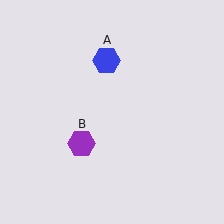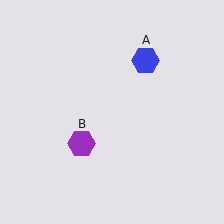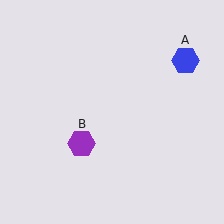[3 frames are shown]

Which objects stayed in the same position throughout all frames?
Purple hexagon (object B) remained stationary.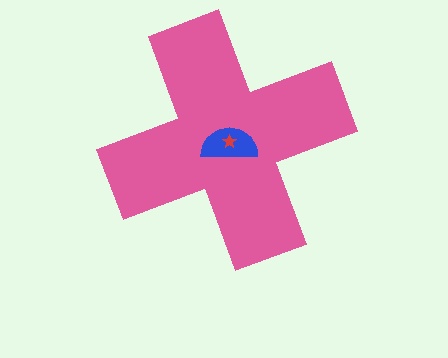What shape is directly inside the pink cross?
The blue semicircle.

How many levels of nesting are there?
3.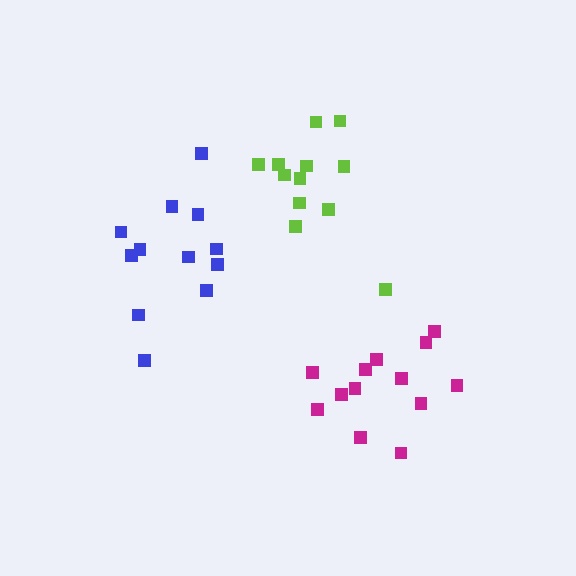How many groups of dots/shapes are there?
There are 3 groups.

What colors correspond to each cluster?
The clusters are colored: lime, magenta, blue.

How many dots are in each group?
Group 1: 12 dots, Group 2: 13 dots, Group 3: 12 dots (37 total).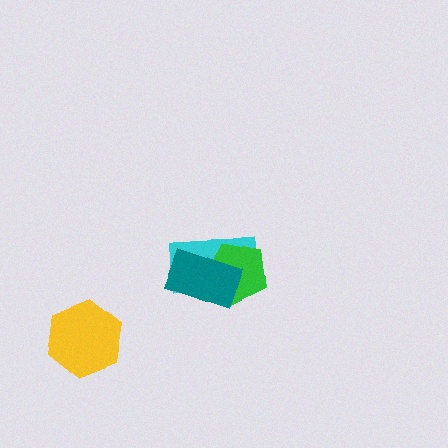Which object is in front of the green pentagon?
The teal rectangle is in front of the green pentagon.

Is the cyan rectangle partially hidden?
Yes, it is partially covered by another shape.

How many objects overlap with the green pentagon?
2 objects overlap with the green pentagon.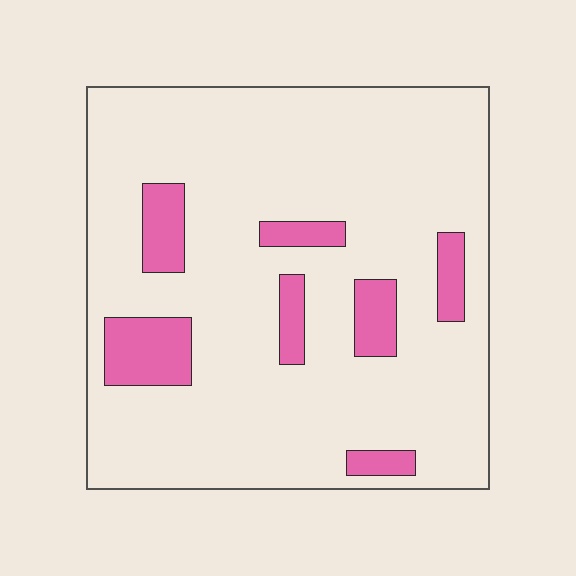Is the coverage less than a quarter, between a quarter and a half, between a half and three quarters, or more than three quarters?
Less than a quarter.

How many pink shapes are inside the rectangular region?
7.